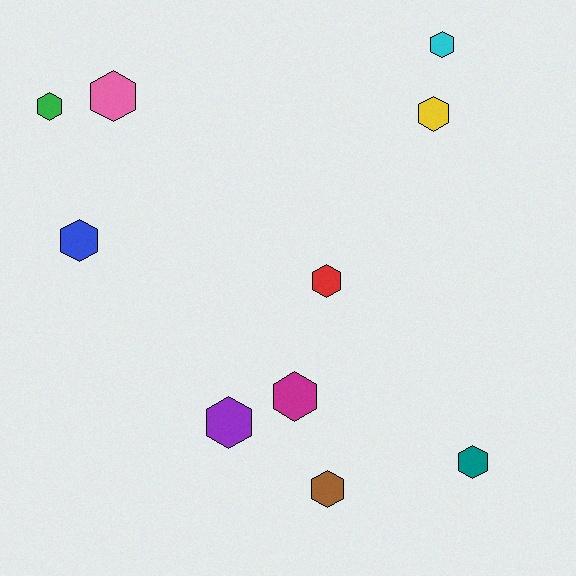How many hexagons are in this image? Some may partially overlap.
There are 10 hexagons.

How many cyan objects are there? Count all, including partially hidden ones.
There is 1 cyan object.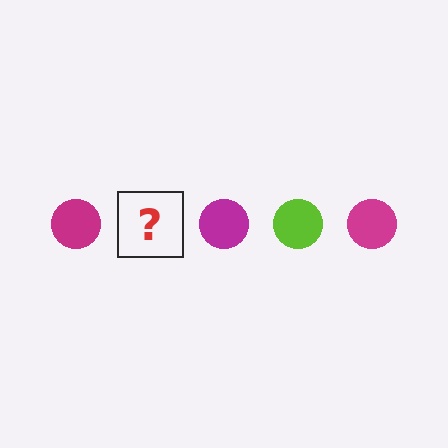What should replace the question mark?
The question mark should be replaced with a lime circle.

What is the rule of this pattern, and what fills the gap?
The rule is that the pattern cycles through magenta, lime circles. The gap should be filled with a lime circle.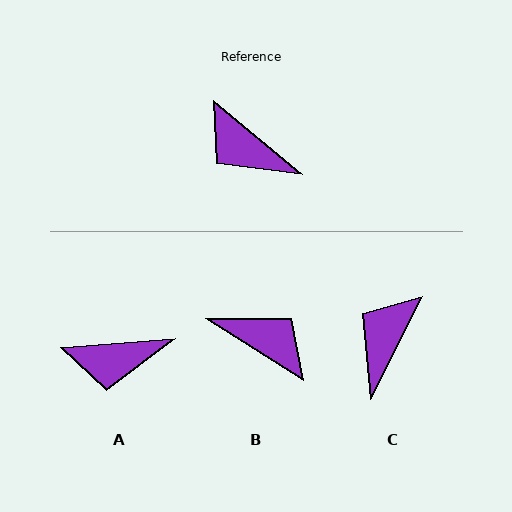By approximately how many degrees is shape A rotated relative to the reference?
Approximately 44 degrees counter-clockwise.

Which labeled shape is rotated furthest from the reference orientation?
B, about 173 degrees away.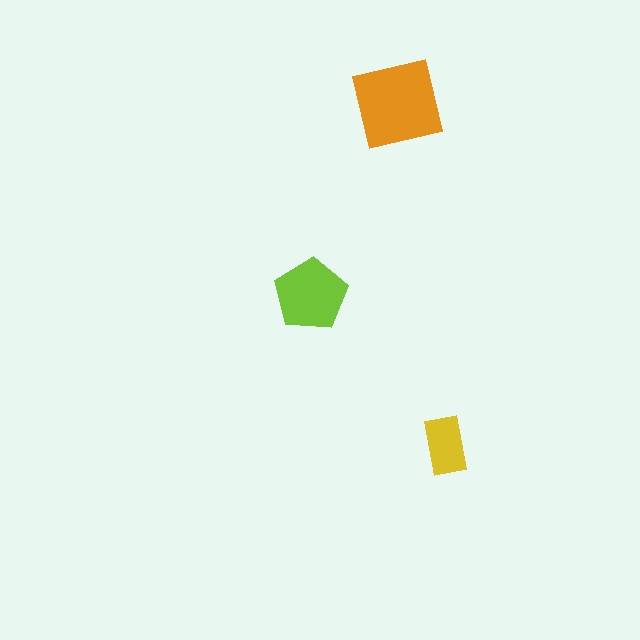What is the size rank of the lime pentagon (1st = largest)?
2nd.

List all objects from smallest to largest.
The yellow rectangle, the lime pentagon, the orange square.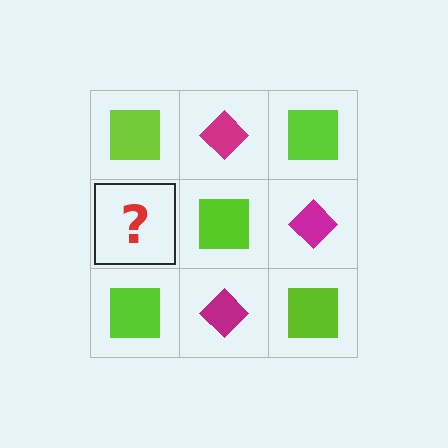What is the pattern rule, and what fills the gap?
The rule is that it alternates lime square and magenta diamond in a checkerboard pattern. The gap should be filled with a magenta diamond.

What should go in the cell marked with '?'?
The missing cell should contain a magenta diamond.